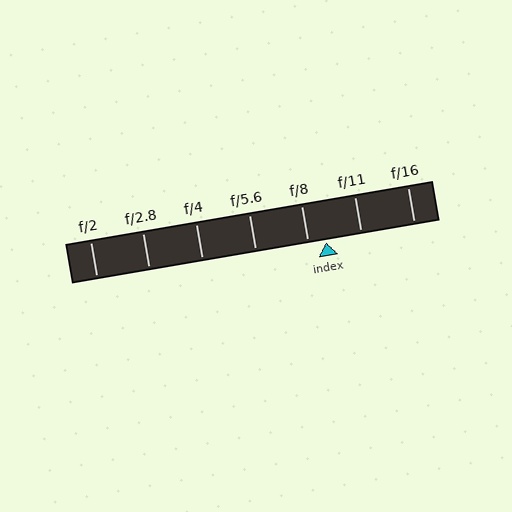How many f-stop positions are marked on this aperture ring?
There are 7 f-stop positions marked.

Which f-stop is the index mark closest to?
The index mark is closest to f/8.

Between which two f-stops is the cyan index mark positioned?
The index mark is between f/8 and f/11.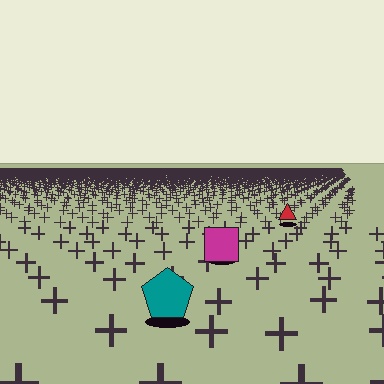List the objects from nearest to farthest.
From nearest to farthest: the teal pentagon, the magenta square, the red triangle.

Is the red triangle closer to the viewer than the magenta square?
No. The magenta square is closer — you can tell from the texture gradient: the ground texture is coarser near it.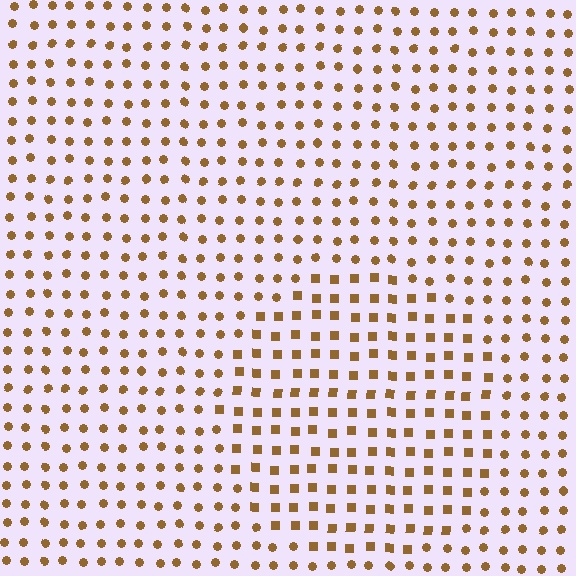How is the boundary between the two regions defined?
The boundary is defined by a change in element shape: squares inside vs. circles outside. All elements share the same color and spacing.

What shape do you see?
I see a circle.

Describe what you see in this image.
The image is filled with small brown elements arranged in a uniform grid. A circle-shaped region contains squares, while the surrounding area contains circles. The boundary is defined purely by the change in element shape.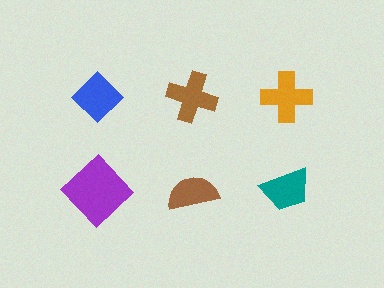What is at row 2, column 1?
A purple diamond.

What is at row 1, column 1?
A blue diamond.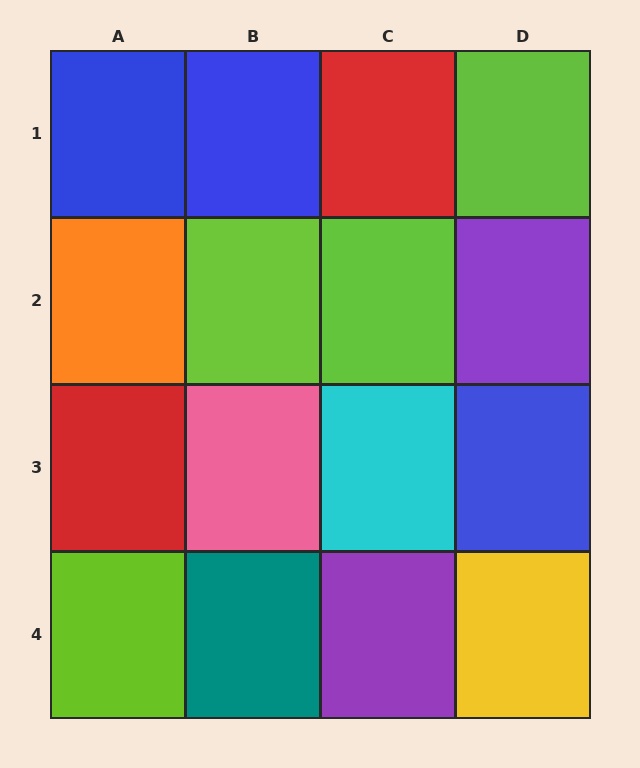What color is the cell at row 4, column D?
Yellow.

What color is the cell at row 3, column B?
Pink.